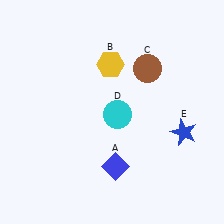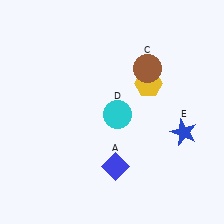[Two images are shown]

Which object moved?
The yellow hexagon (B) moved right.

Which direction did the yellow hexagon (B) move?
The yellow hexagon (B) moved right.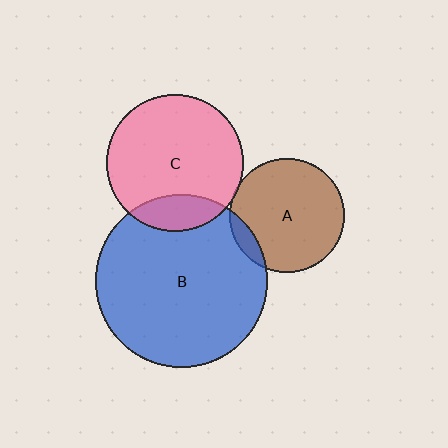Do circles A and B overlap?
Yes.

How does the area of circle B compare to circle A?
Approximately 2.3 times.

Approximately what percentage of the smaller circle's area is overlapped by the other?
Approximately 10%.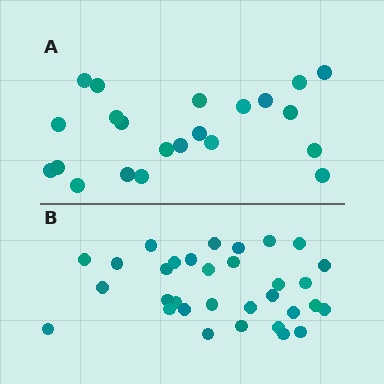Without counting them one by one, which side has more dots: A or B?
Region B (the bottom region) has more dots.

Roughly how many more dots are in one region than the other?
Region B has roughly 10 or so more dots than region A.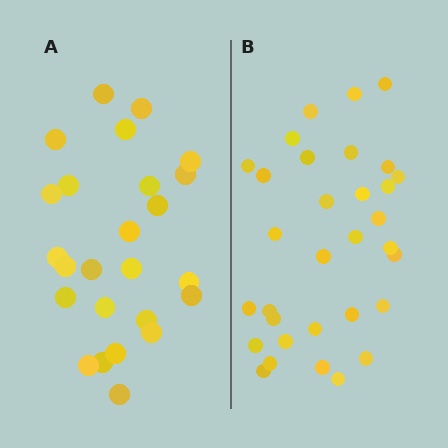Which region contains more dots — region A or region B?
Region B (the right region) has more dots.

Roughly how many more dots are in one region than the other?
Region B has roughly 8 or so more dots than region A.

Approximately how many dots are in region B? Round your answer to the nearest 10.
About 30 dots. (The exact count is 32, which rounds to 30.)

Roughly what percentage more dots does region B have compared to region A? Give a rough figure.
About 30% more.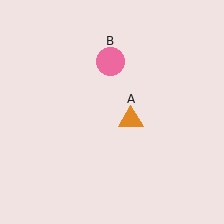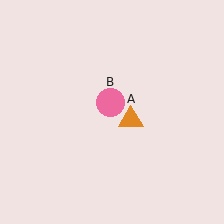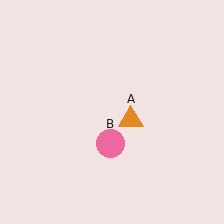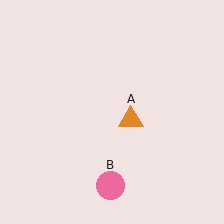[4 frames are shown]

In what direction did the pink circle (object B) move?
The pink circle (object B) moved down.